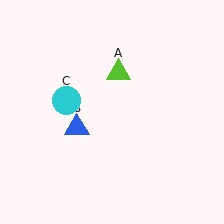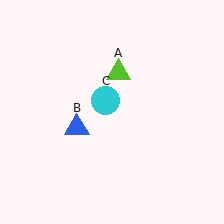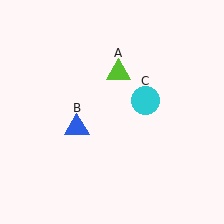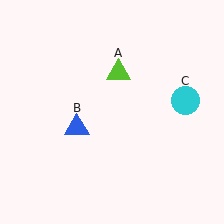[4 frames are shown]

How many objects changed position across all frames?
1 object changed position: cyan circle (object C).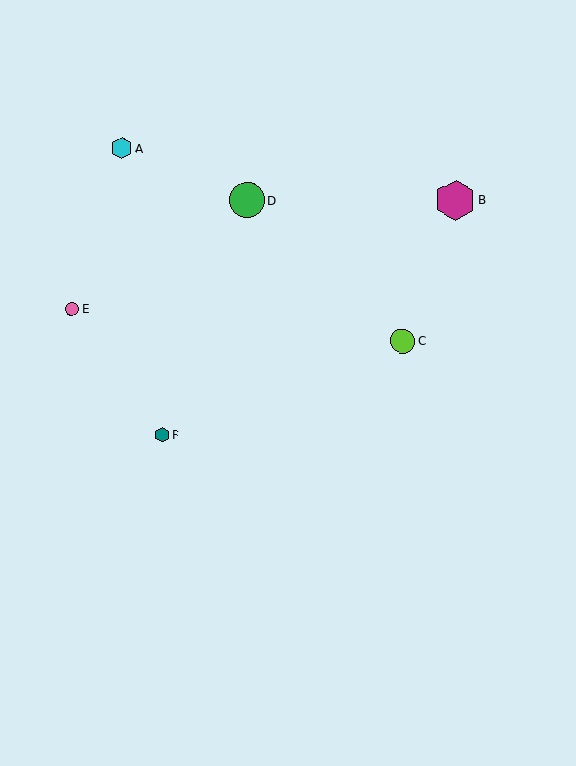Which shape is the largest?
The magenta hexagon (labeled B) is the largest.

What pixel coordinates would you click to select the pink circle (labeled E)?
Click at (72, 309) to select the pink circle E.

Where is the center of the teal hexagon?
The center of the teal hexagon is at (162, 435).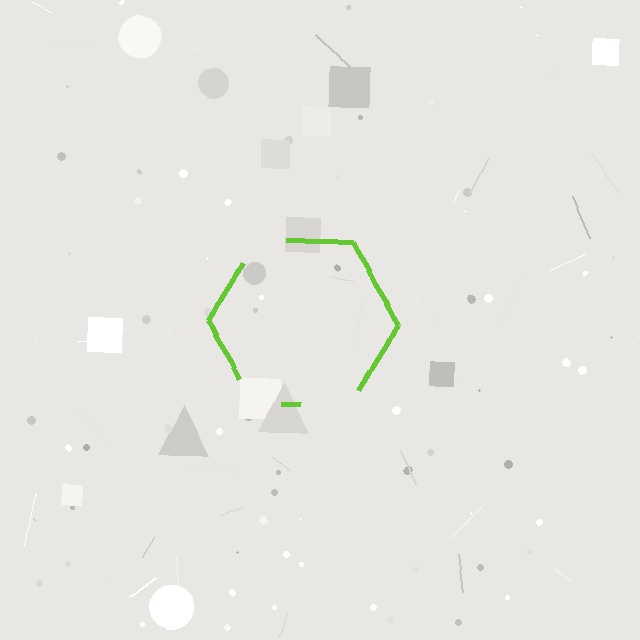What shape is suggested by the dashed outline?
The dashed outline suggests a hexagon.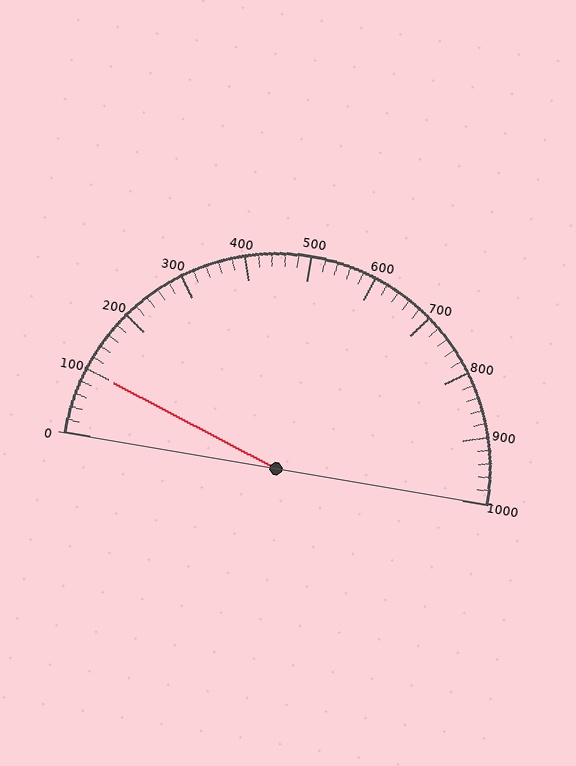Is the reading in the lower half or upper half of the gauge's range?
The reading is in the lower half of the range (0 to 1000).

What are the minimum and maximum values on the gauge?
The gauge ranges from 0 to 1000.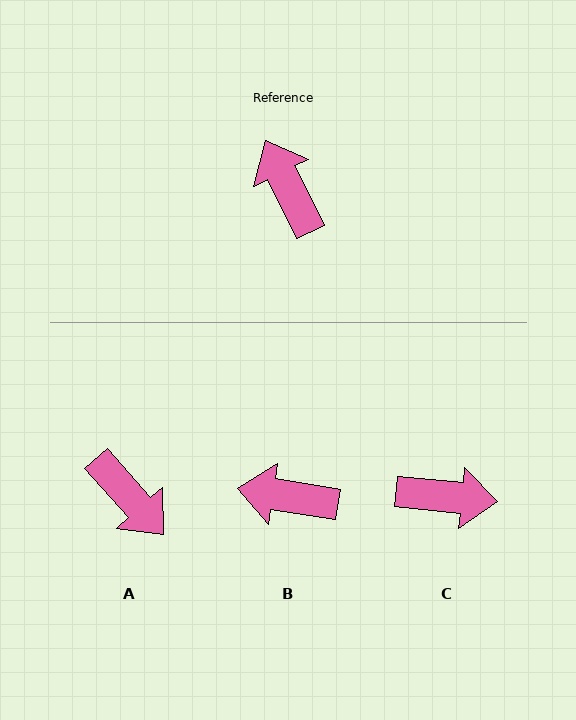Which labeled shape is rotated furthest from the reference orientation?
A, about 165 degrees away.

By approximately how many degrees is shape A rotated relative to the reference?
Approximately 165 degrees clockwise.